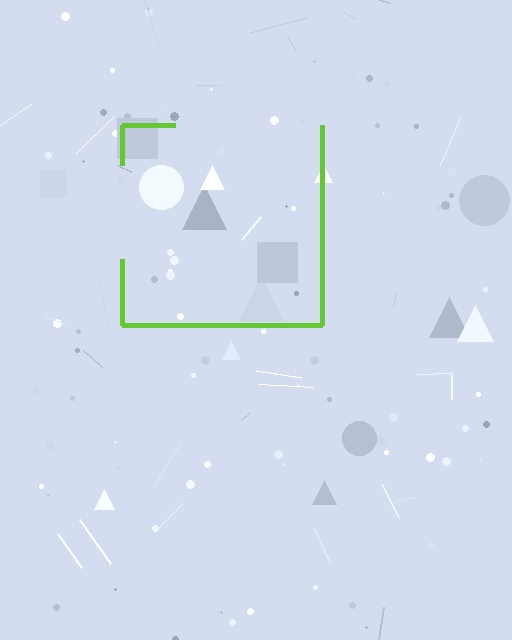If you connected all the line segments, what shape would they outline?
They would outline a square.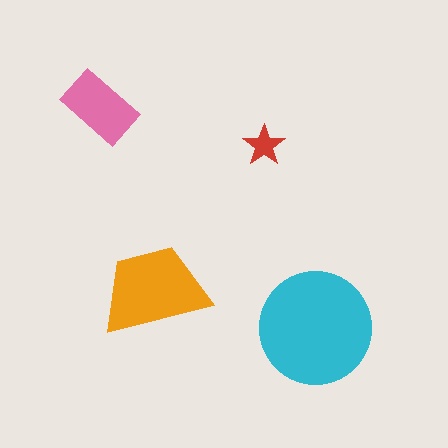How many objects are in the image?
There are 4 objects in the image.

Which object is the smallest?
The red star.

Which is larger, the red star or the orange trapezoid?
The orange trapezoid.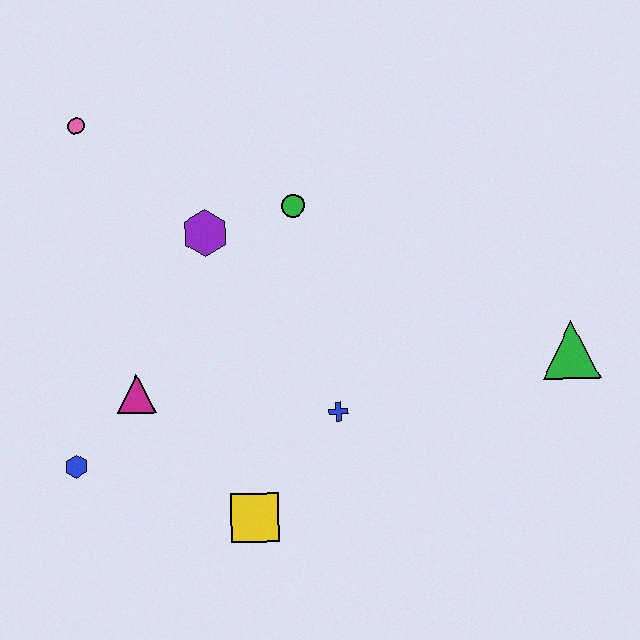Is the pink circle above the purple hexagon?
Yes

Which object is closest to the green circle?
The purple hexagon is closest to the green circle.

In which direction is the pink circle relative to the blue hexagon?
The pink circle is above the blue hexagon.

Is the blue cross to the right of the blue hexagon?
Yes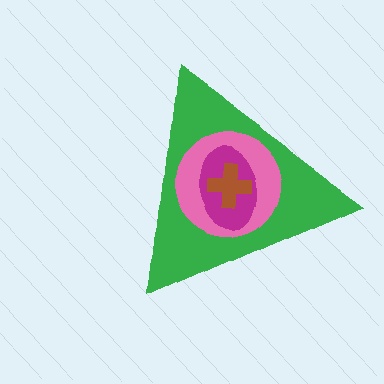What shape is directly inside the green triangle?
The pink circle.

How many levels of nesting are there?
4.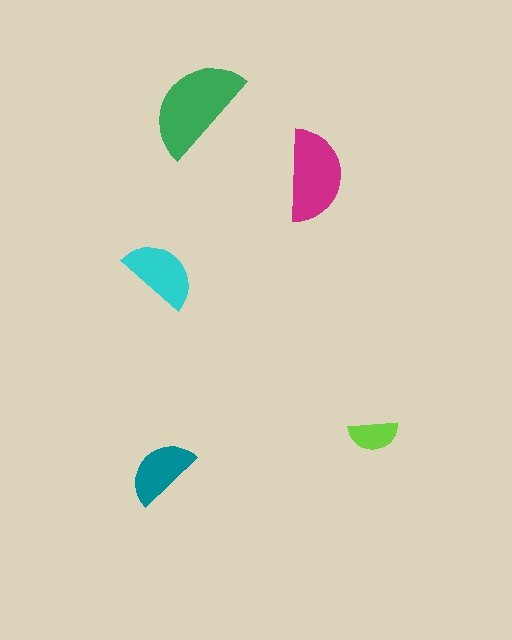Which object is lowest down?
The teal semicircle is bottommost.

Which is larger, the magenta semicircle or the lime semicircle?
The magenta one.